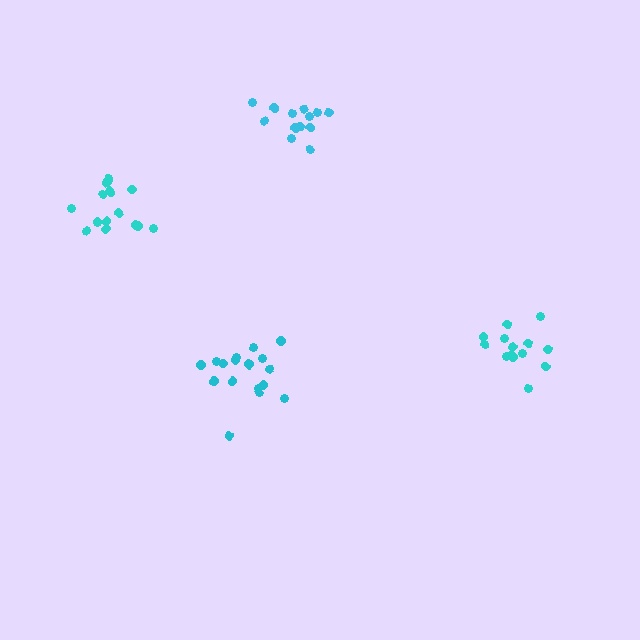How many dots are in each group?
Group 1: 13 dots, Group 2: 18 dots, Group 3: 17 dots, Group 4: 14 dots (62 total).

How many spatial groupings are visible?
There are 4 spatial groupings.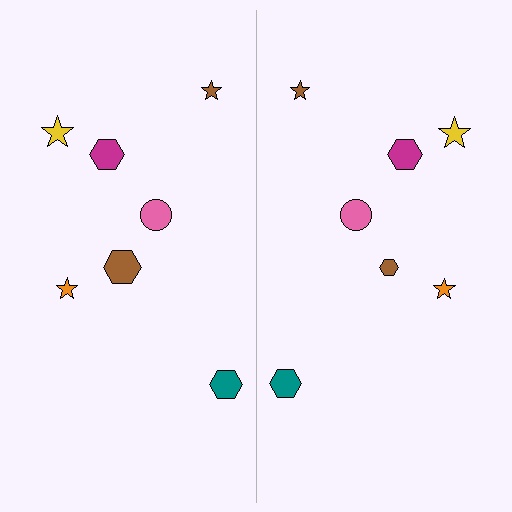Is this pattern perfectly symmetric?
No, the pattern is not perfectly symmetric. The brown hexagon on the right side has a different size than its mirror counterpart.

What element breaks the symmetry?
The brown hexagon on the right side has a different size than its mirror counterpart.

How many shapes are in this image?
There are 14 shapes in this image.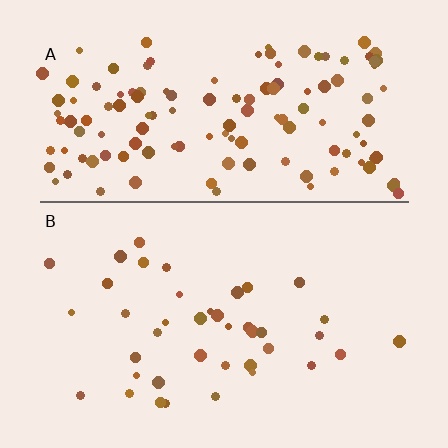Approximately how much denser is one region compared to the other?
Approximately 3.3× — region A over region B.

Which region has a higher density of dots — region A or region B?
A (the top).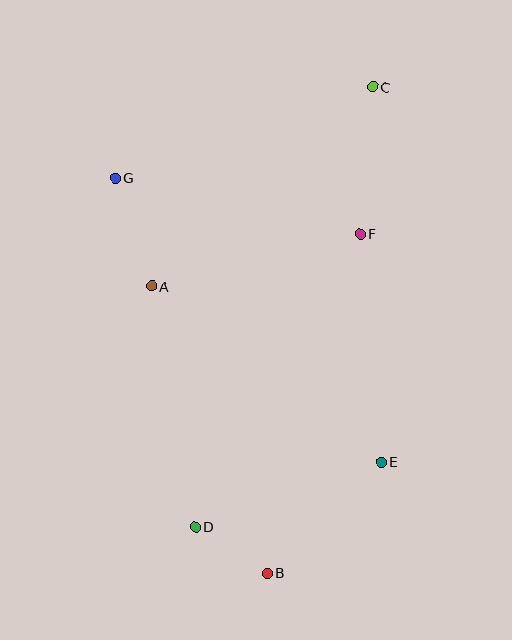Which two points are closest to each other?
Points B and D are closest to each other.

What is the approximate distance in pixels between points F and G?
The distance between F and G is approximately 251 pixels.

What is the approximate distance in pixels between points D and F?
The distance between D and F is approximately 337 pixels.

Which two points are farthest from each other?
Points B and C are farthest from each other.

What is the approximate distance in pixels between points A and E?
The distance between A and E is approximately 289 pixels.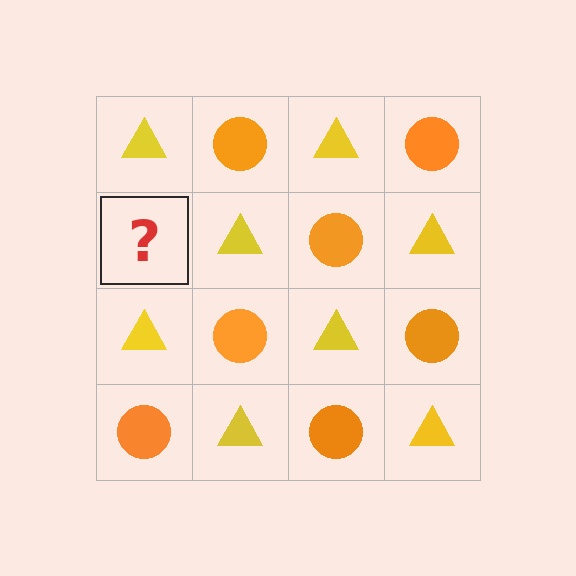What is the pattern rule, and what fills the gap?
The rule is that it alternates yellow triangle and orange circle in a checkerboard pattern. The gap should be filled with an orange circle.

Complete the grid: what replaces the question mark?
The question mark should be replaced with an orange circle.